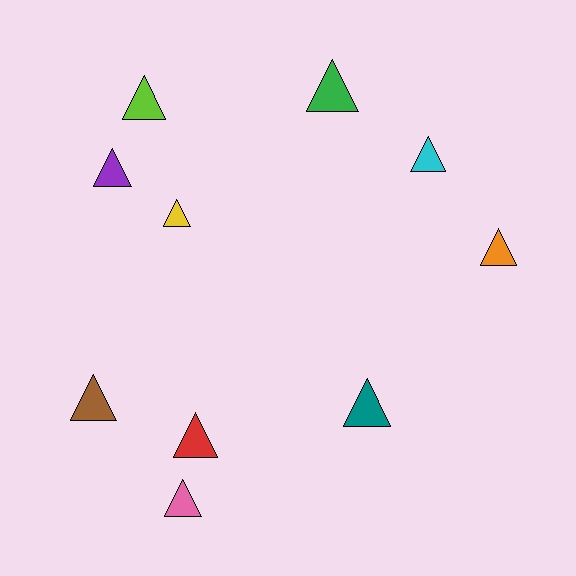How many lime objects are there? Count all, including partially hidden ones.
There is 1 lime object.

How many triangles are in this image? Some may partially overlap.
There are 10 triangles.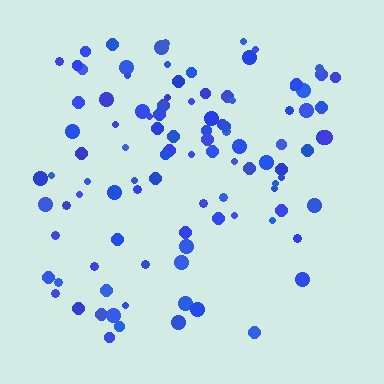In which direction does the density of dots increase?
From bottom to top, with the top side densest.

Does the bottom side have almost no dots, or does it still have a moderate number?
Still a moderate number, just noticeably fewer than the top.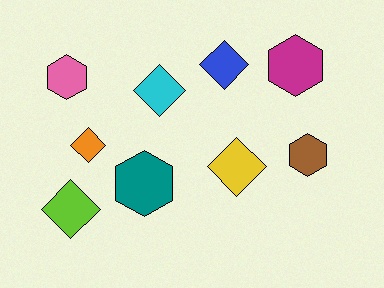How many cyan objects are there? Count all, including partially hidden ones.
There is 1 cyan object.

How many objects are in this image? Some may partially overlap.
There are 9 objects.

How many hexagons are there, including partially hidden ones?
There are 4 hexagons.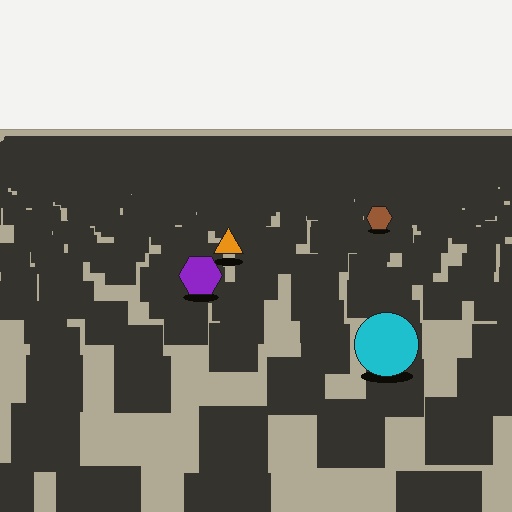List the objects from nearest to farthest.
From nearest to farthest: the cyan circle, the purple hexagon, the orange triangle, the brown hexagon.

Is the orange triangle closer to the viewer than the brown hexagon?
Yes. The orange triangle is closer — you can tell from the texture gradient: the ground texture is coarser near it.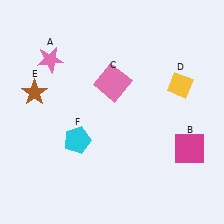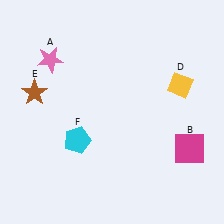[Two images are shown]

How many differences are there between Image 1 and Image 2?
There is 1 difference between the two images.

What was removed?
The pink square (C) was removed in Image 2.